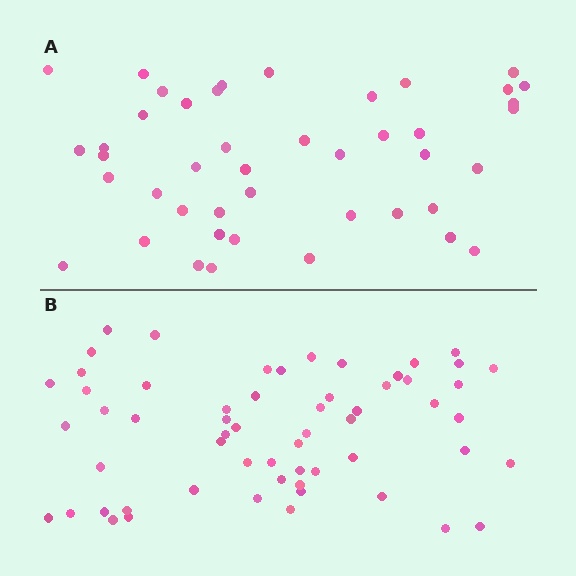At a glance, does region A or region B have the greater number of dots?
Region B (the bottom region) has more dots.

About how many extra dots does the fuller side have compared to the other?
Region B has approximately 15 more dots than region A.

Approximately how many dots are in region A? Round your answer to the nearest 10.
About 40 dots. (The exact count is 44, which rounds to 40.)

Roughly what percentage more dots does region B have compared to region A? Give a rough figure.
About 35% more.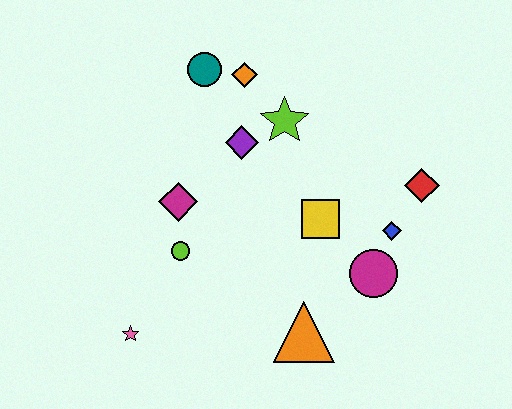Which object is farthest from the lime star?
The pink star is farthest from the lime star.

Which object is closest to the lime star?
The purple diamond is closest to the lime star.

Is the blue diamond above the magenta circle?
Yes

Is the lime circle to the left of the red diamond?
Yes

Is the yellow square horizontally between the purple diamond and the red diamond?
Yes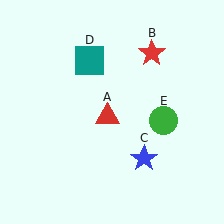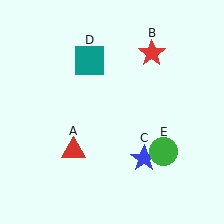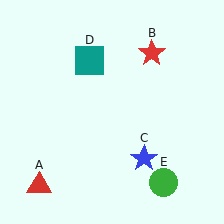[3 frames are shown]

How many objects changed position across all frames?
2 objects changed position: red triangle (object A), green circle (object E).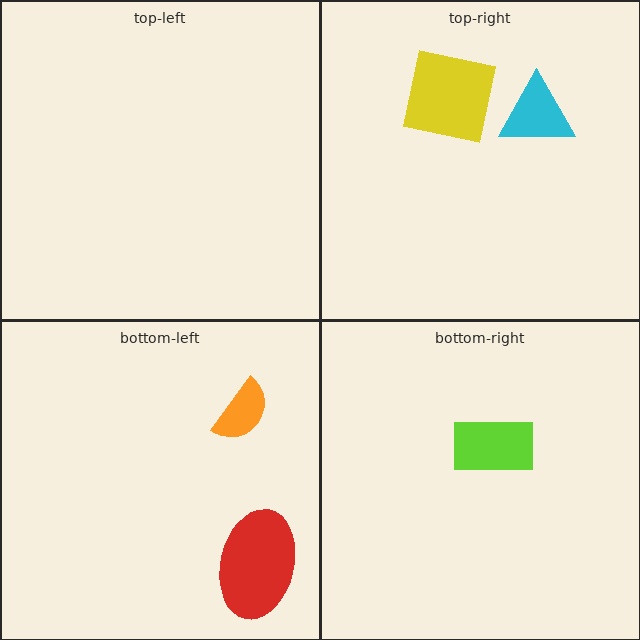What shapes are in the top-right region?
The cyan triangle, the yellow square.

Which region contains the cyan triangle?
The top-right region.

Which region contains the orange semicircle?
The bottom-left region.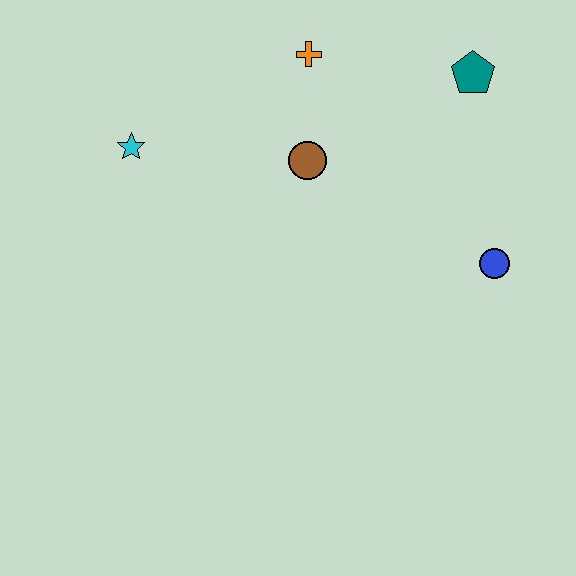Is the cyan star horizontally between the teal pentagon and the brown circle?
No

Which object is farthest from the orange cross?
The blue circle is farthest from the orange cross.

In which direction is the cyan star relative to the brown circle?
The cyan star is to the left of the brown circle.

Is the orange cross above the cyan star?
Yes